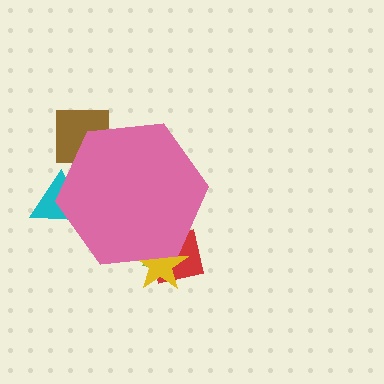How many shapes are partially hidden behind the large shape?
5 shapes are partially hidden.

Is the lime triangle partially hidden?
Yes, the lime triangle is partially hidden behind the pink hexagon.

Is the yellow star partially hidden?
Yes, the yellow star is partially hidden behind the pink hexagon.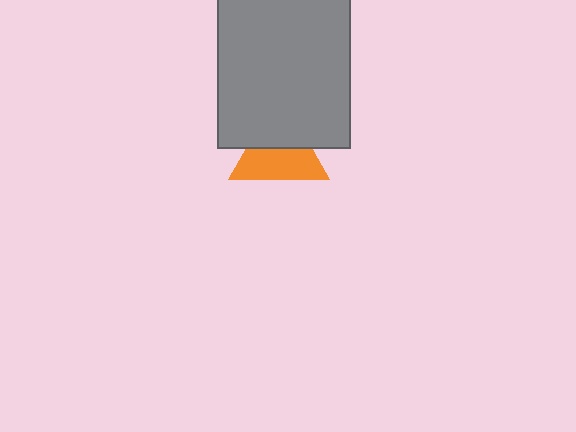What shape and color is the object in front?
The object in front is a gray rectangle.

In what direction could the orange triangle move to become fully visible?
The orange triangle could move down. That would shift it out from behind the gray rectangle entirely.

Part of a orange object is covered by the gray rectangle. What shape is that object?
It is a triangle.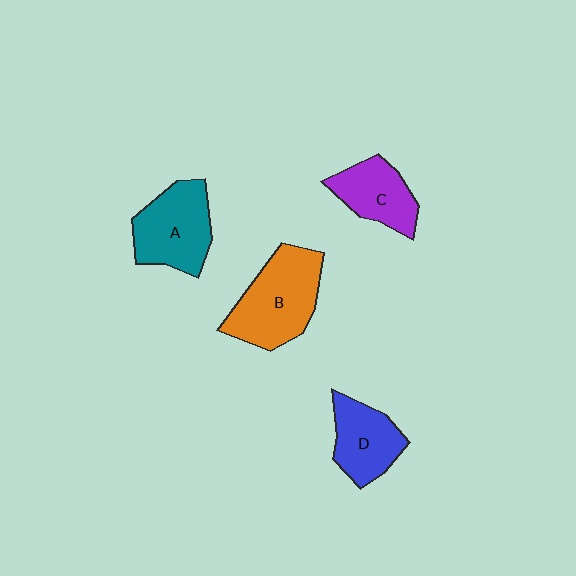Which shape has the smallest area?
Shape C (purple).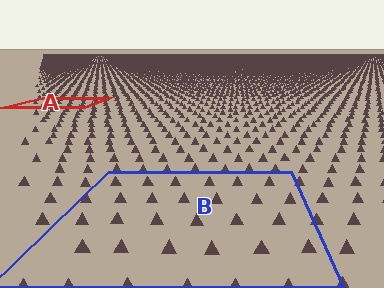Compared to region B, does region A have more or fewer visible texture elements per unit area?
Region A has more texture elements per unit area — they are packed more densely because it is farther away.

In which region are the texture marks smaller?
The texture marks are smaller in region A, because it is farther away.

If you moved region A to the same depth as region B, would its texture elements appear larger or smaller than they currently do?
They would appear larger. At a closer depth, the same texture elements are projected at a bigger on-screen size.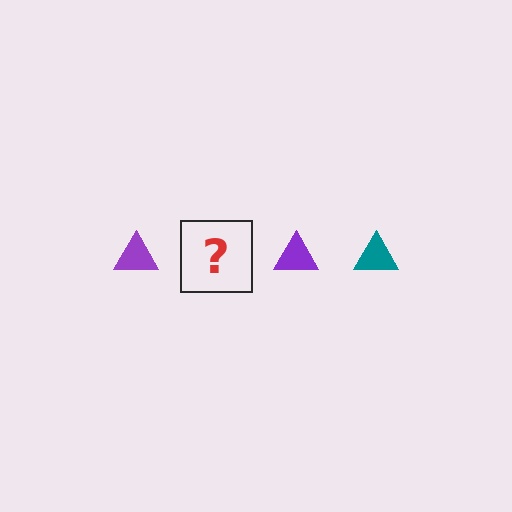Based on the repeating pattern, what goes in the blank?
The blank should be a teal triangle.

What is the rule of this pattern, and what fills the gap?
The rule is that the pattern cycles through purple, teal triangles. The gap should be filled with a teal triangle.